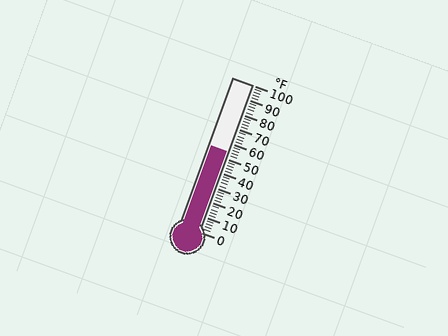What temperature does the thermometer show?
The thermometer shows approximately 54°F.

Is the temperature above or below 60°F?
The temperature is below 60°F.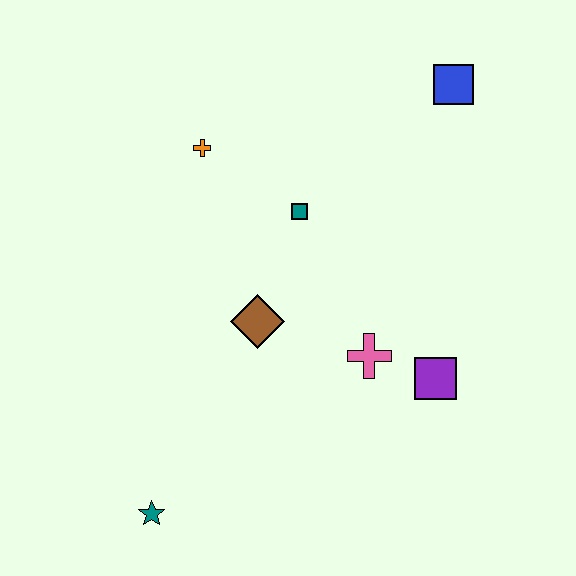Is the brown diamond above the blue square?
No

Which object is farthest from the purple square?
The orange cross is farthest from the purple square.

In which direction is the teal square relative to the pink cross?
The teal square is above the pink cross.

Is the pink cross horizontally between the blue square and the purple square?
No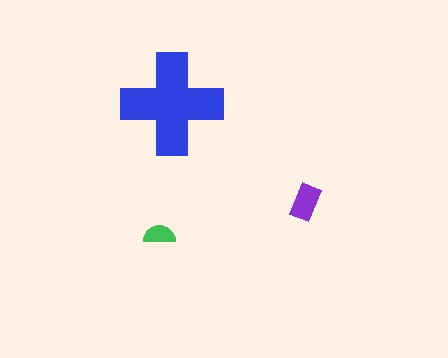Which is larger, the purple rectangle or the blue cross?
The blue cross.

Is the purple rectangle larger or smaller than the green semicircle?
Larger.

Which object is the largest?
The blue cross.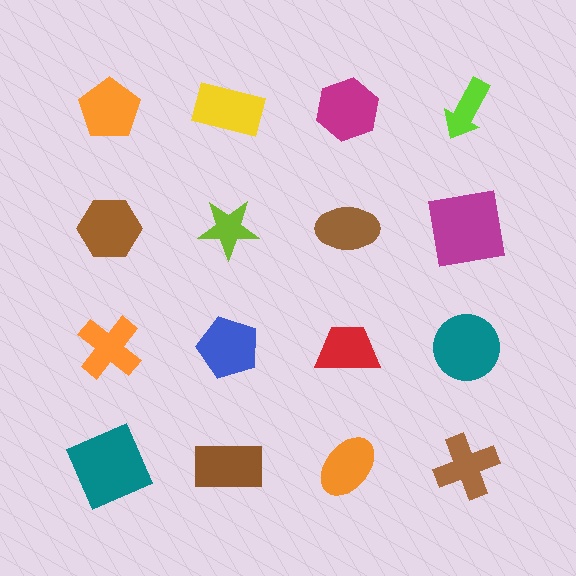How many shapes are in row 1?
4 shapes.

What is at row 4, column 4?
A brown cross.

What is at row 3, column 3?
A red trapezoid.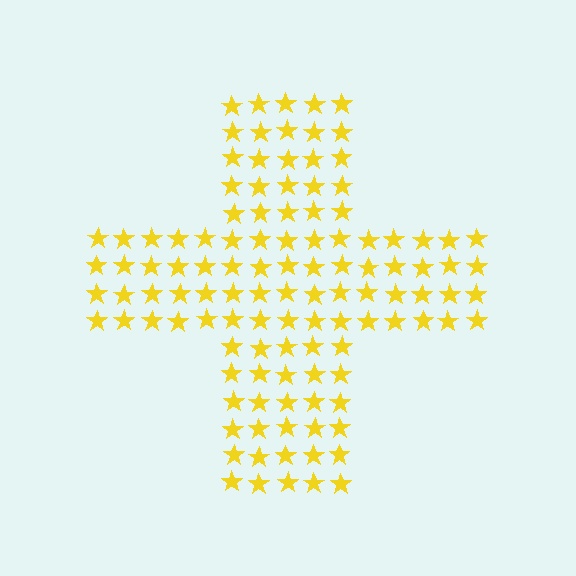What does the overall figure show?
The overall figure shows a cross.